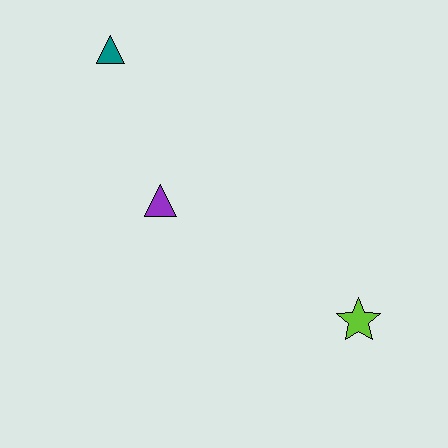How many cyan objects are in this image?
There are no cyan objects.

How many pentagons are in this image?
There are no pentagons.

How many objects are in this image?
There are 3 objects.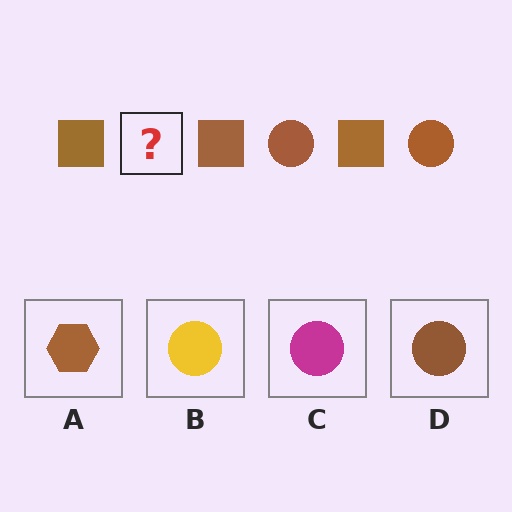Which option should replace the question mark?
Option D.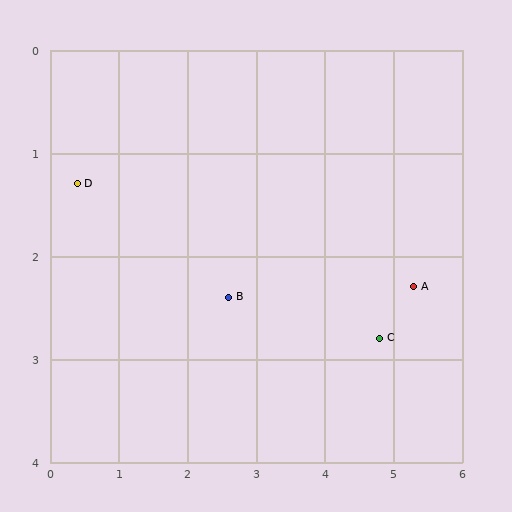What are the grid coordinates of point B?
Point B is at approximately (2.6, 2.4).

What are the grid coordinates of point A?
Point A is at approximately (5.3, 2.3).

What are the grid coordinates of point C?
Point C is at approximately (4.8, 2.8).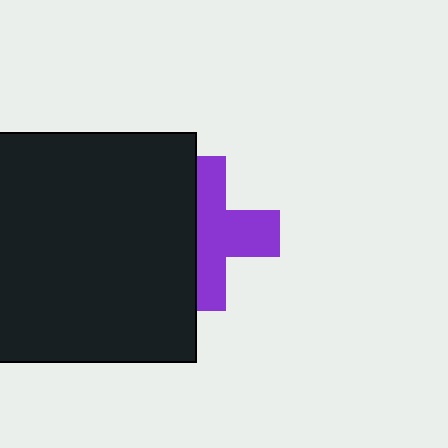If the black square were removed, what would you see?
You would see the complete purple cross.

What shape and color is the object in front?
The object in front is a black square.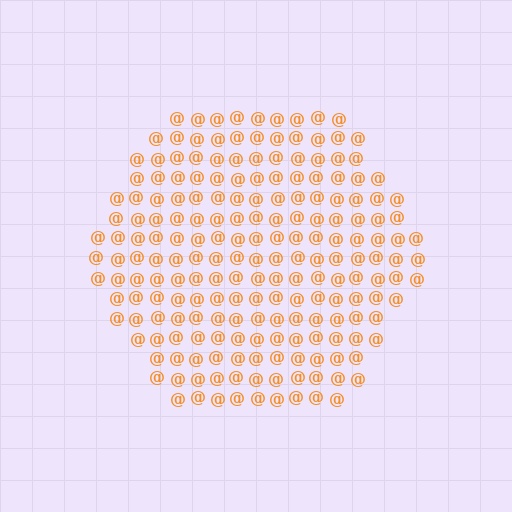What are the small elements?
The small elements are at signs.